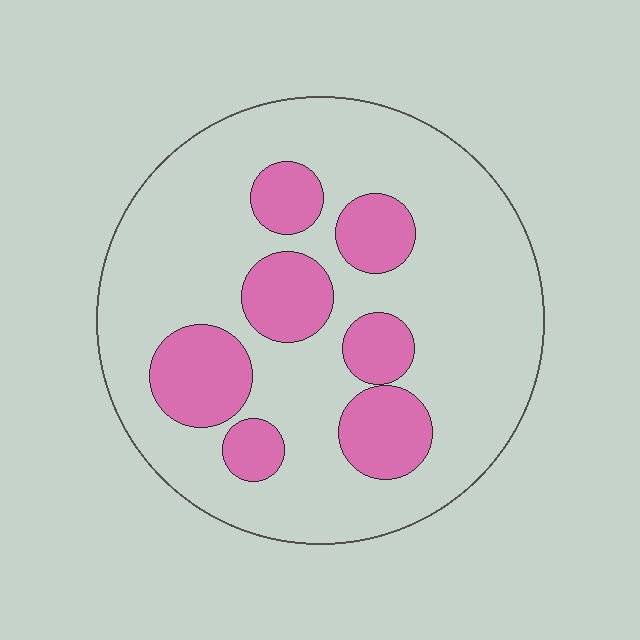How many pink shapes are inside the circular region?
7.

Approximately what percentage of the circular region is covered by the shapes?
Approximately 25%.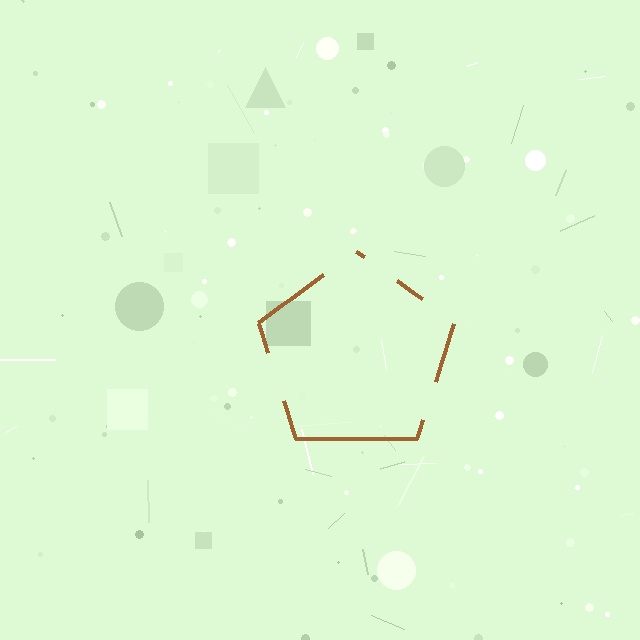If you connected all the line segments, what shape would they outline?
They would outline a pentagon.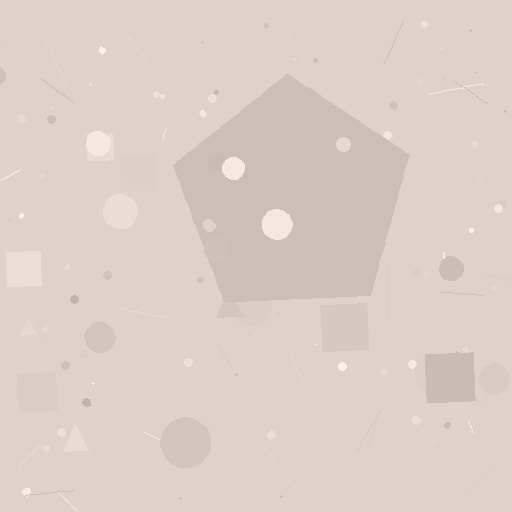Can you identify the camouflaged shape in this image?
The camouflaged shape is a pentagon.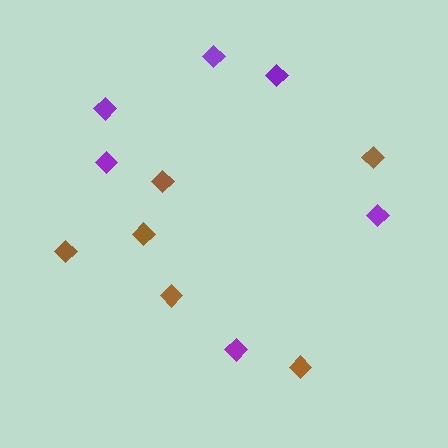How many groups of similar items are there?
There are 2 groups: one group of brown diamonds (6) and one group of purple diamonds (6).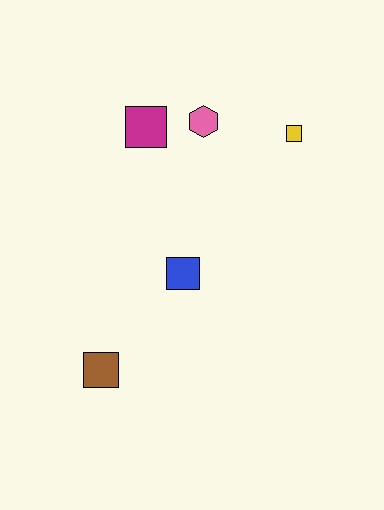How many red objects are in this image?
There are no red objects.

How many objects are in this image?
There are 5 objects.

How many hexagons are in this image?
There is 1 hexagon.